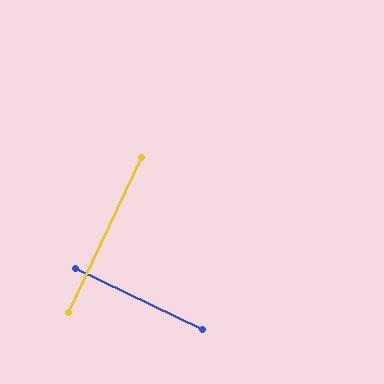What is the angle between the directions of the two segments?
Approximately 90 degrees.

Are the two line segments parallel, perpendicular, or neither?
Perpendicular — they meet at approximately 90°.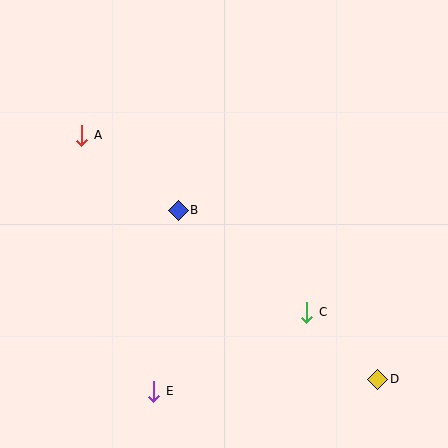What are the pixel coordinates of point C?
Point C is at (307, 312).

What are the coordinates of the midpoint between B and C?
The midpoint between B and C is at (243, 261).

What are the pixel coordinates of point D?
Point D is at (378, 379).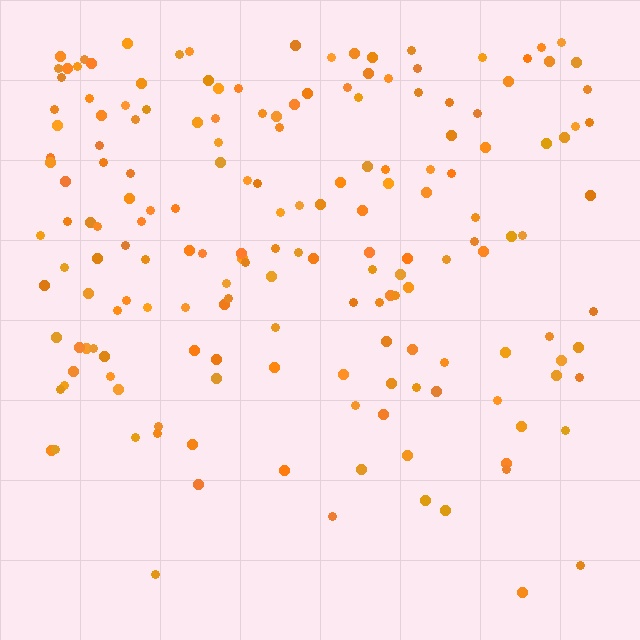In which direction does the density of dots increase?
From bottom to top, with the top side densest.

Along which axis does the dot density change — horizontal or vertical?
Vertical.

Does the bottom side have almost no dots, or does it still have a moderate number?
Still a moderate number, just noticeably fewer than the top.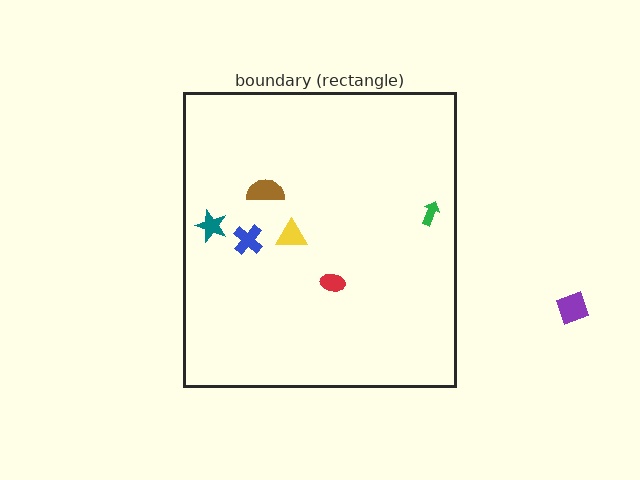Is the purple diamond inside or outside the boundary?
Outside.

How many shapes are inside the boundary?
6 inside, 1 outside.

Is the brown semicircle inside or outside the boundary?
Inside.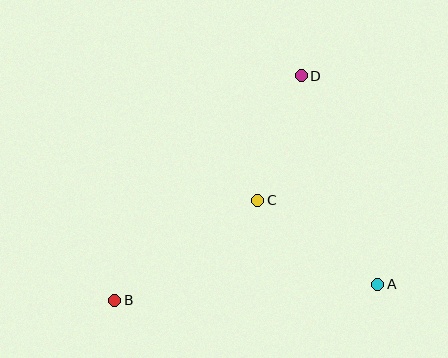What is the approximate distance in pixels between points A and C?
The distance between A and C is approximately 146 pixels.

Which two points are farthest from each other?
Points B and D are farthest from each other.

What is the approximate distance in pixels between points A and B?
The distance between A and B is approximately 263 pixels.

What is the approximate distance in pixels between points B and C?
The distance between B and C is approximately 174 pixels.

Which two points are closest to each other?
Points C and D are closest to each other.